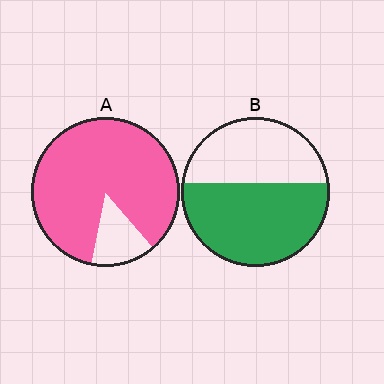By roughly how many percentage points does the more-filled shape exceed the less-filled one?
By roughly 30 percentage points (A over B).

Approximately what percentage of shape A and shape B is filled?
A is approximately 85% and B is approximately 60%.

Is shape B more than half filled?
Yes.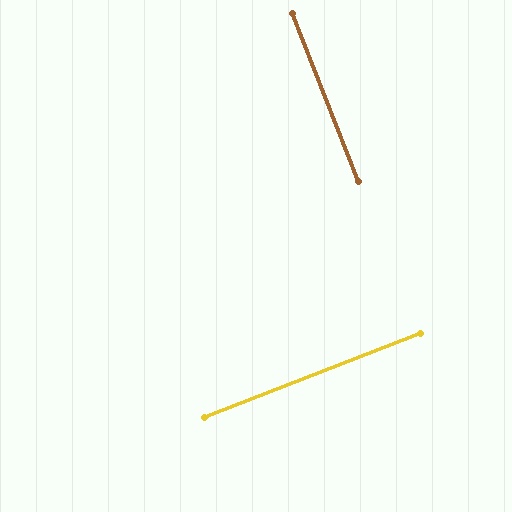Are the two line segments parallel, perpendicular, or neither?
Perpendicular — they meet at approximately 90°.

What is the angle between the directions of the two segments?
Approximately 90 degrees.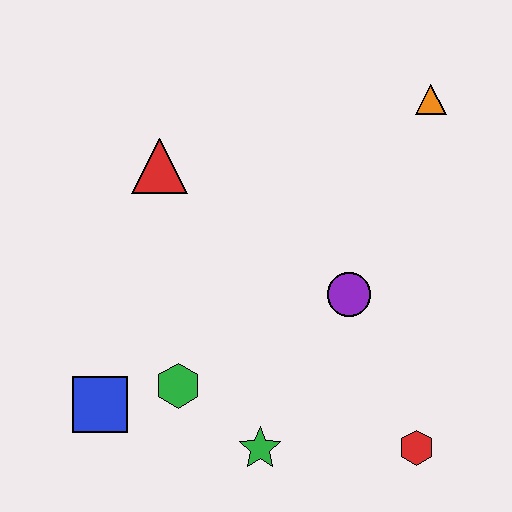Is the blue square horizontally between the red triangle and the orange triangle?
No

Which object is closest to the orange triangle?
The purple circle is closest to the orange triangle.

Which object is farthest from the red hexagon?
The red triangle is farthest from the red hexagon.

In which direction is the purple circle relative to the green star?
The purple circle is above the green star.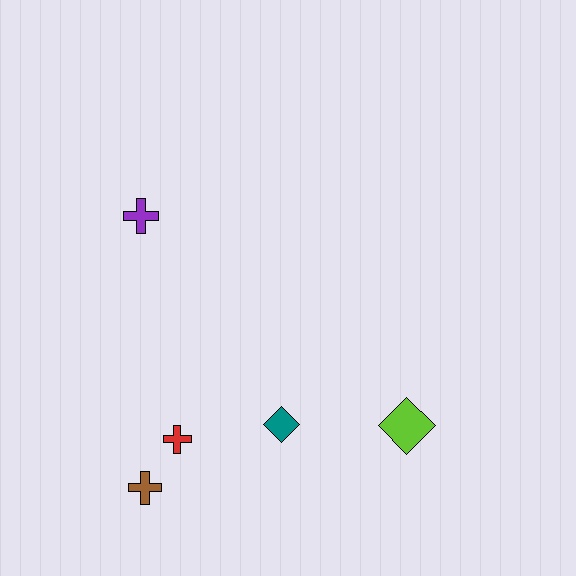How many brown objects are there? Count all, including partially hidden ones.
There is 1 brown object.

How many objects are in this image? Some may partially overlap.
There are 5 objects.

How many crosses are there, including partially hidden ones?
There are 3 crosses.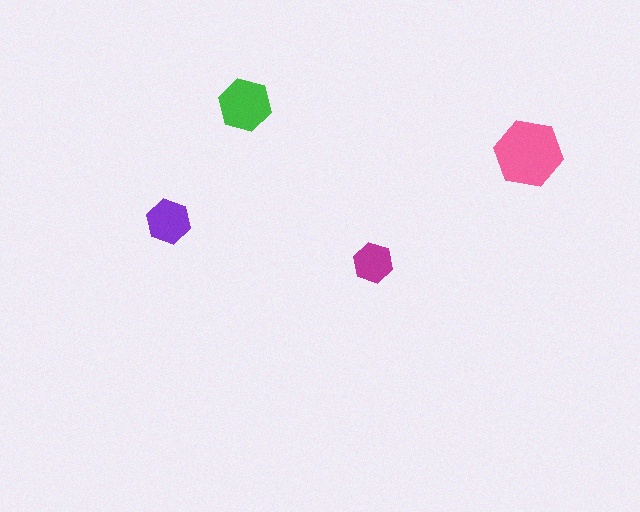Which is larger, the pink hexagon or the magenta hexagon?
The pink one.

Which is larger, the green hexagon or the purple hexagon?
The green one.